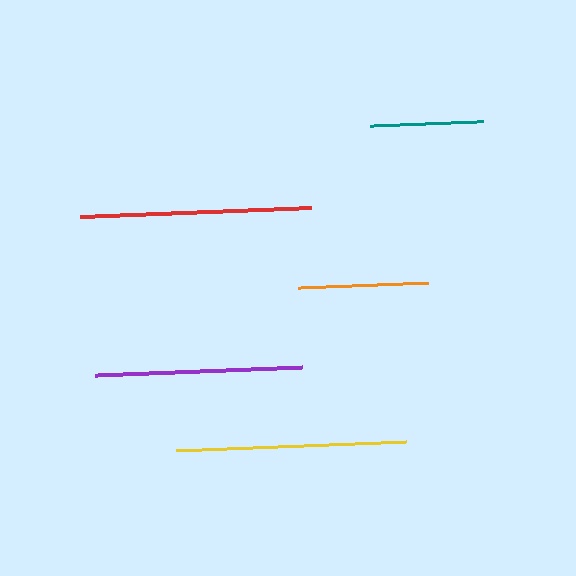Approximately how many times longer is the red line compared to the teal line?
The red line is approximately 2.1 times the length of the teal line.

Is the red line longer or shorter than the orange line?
The red line is longer than the orange line.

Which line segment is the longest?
The red line is the longest at approximately 231 pixels.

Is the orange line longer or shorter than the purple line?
The purple line is longer than the orange line.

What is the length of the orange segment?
The orange segment is approximately 130 pixels long.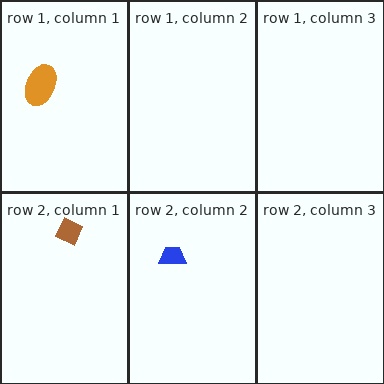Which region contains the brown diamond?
The row 2, column 1 region.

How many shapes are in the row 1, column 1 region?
1.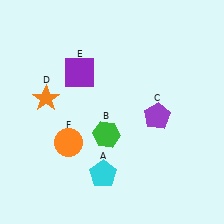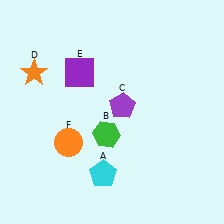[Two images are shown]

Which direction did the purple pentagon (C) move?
The purple pentagon (C) moved left.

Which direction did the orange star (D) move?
The orange star (D) moved up.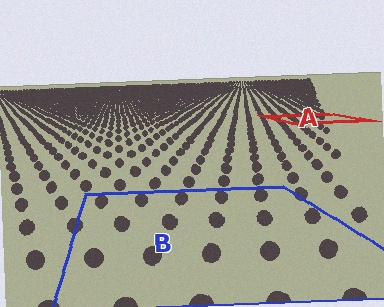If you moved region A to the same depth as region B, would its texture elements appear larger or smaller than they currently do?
They would appear larger. At a closer depth, the same texture elements are projected at a bigger on-screen size.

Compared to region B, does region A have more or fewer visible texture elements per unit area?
Region A has more texture elements per unit area — they are packed more densely because it is farther away.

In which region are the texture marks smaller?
The texture marks are smaller in region A, because it is farther away.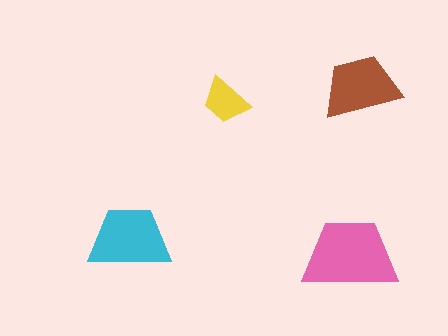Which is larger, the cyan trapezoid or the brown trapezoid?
The cyan one.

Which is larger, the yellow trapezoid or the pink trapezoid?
The pink one.